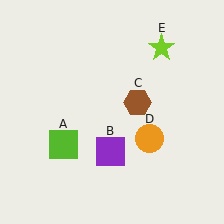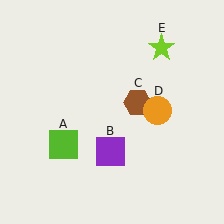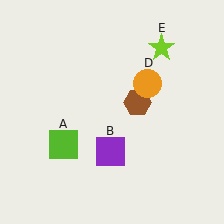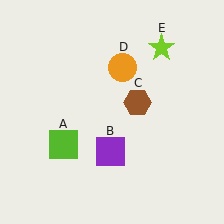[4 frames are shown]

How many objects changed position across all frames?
1 object changed position: orange circle (object D).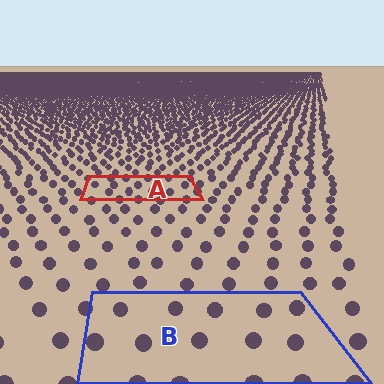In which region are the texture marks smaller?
The texture marks are smaller in region A, because it is farther away.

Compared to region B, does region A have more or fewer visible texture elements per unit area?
Region A has more texture elements per unit area — they are packed more densely because it is farther away.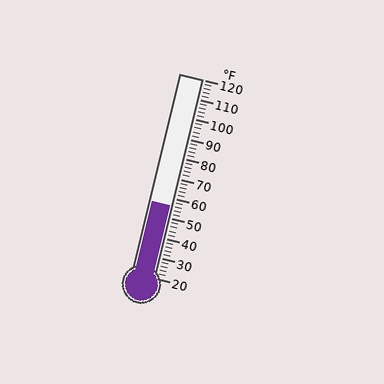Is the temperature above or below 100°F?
The temperature is below 100°F.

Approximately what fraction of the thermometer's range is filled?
The thermometer is filled to approximately 35% of its range.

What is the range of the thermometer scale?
The thermometer scale ranges from 20°F to 120°F.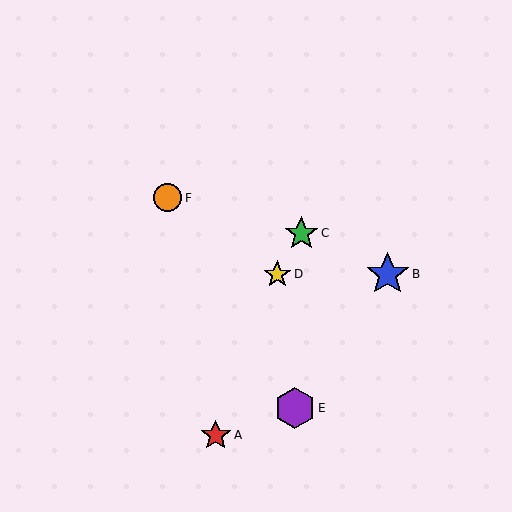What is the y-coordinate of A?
Object A is at y≈435.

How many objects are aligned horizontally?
2 objects (B, D) are aligned horizontally.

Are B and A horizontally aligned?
No, B is at y≈274 and A is at y≈435.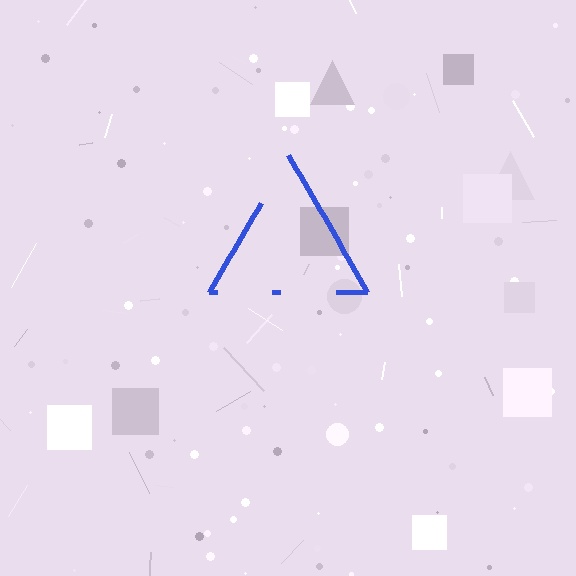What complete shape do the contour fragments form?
The contour fragments form a triangle.